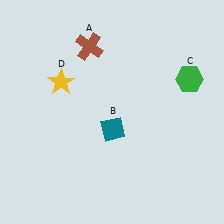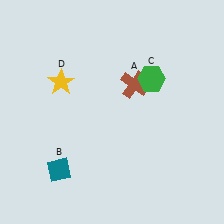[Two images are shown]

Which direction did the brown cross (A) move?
The brown cross (A) moved right.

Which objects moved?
The objects that moved are: the brown cross (A), the teal diamond (B), the green hexagon (C).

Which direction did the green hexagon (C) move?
The green hexagon (C) moved left.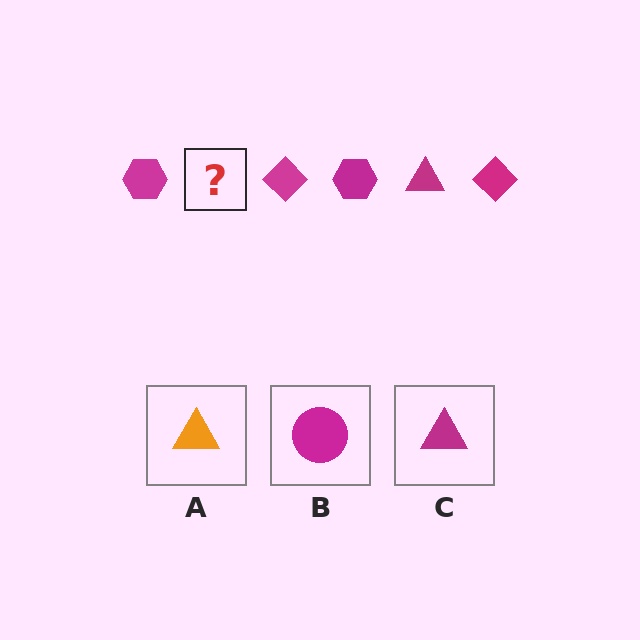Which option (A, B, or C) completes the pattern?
C.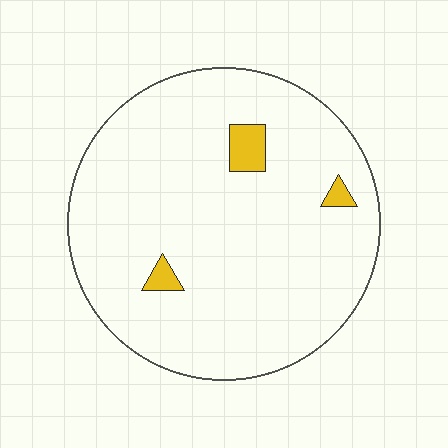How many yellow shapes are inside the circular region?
3.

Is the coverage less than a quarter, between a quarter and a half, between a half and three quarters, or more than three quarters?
Less than a quarter.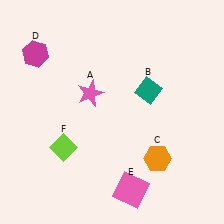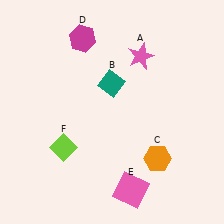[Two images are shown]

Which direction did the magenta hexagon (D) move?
The magenta hexagon (D) moved right.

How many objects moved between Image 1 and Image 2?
3 objects moved between the two images.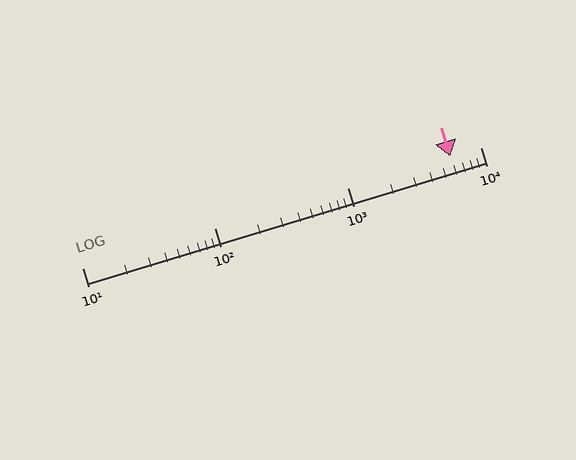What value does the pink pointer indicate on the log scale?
The pointer indicates approximately 5900.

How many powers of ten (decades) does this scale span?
The scale spans 3 decades, from 10 to 10000.